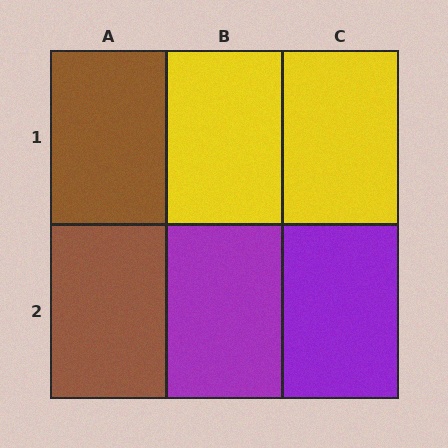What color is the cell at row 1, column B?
Yellow.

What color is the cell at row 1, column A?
Brown.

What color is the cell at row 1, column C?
Yellow.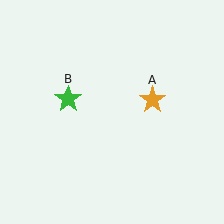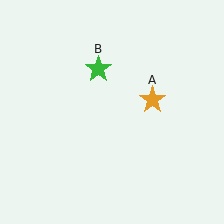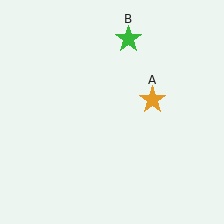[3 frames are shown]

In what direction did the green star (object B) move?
The green star (object B) moved up and to the right.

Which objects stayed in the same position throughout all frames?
Orange star (object A) remained stationary.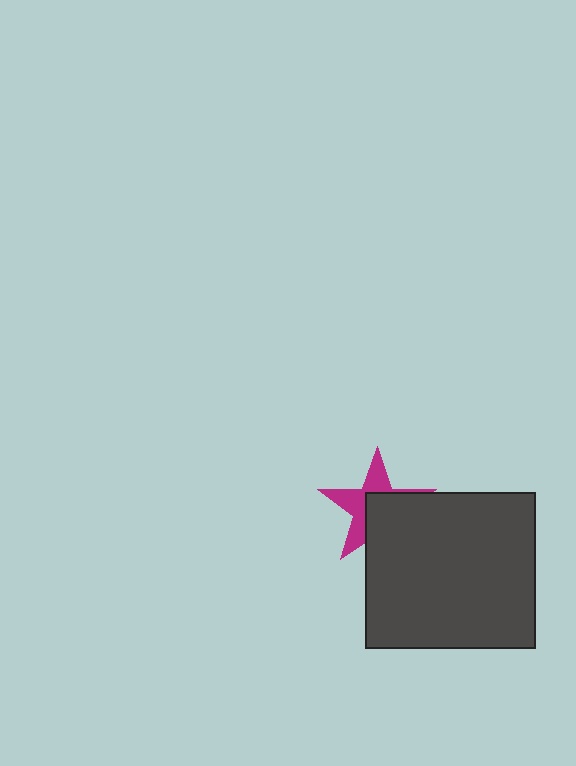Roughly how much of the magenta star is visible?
About half of it is visible (roughly 48%).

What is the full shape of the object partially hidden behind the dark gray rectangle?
The partially hidden object is a magenta star.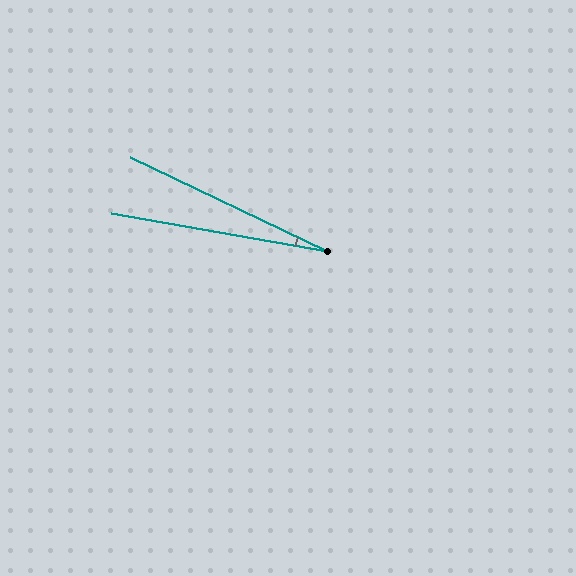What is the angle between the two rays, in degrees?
Approximately 16 degrees.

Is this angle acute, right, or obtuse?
It is acute.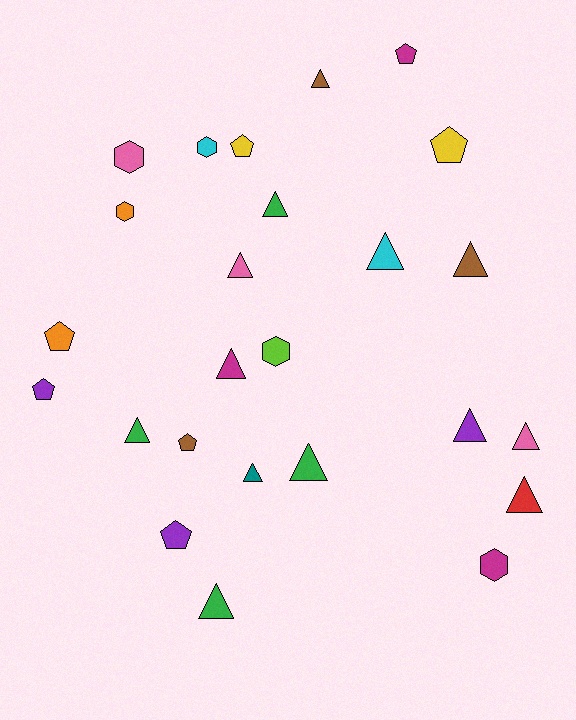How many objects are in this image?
There are 25 objects.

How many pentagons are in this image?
There are 7 pentagons.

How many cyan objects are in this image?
There are 2 cyan objects.